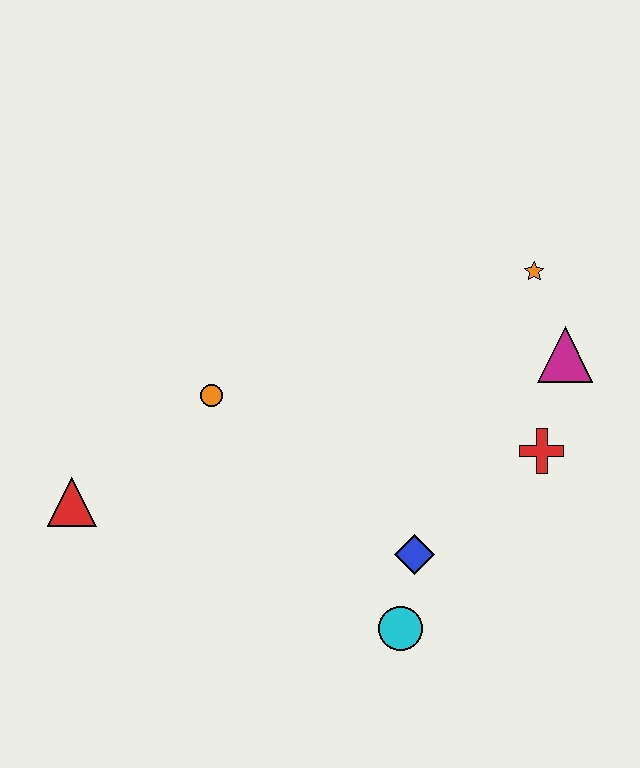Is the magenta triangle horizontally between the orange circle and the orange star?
No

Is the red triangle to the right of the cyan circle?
No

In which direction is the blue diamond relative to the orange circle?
The blue diamond is to the right of the orange circle.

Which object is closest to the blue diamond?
The cyan circle is closest to the blue diamond.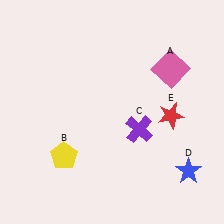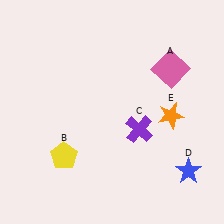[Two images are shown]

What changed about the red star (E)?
In Image 1, E is red. In Image 2, it changed to orange.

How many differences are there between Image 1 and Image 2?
There is 1 difference between the two images.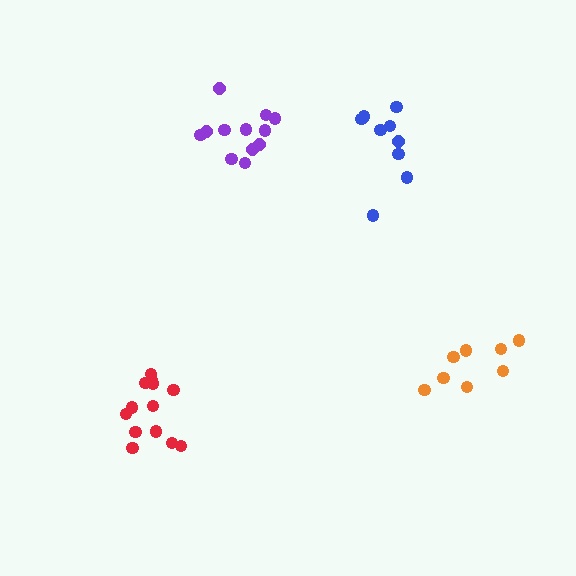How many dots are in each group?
Group 1: 12 dots, Group 2: 8 dots, Group 3: 13 dots, Group 4: 9 dots (42 total).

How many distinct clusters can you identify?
There are 4 distinct clusters.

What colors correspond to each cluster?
The clusters are colored: purple, orange, red, blue.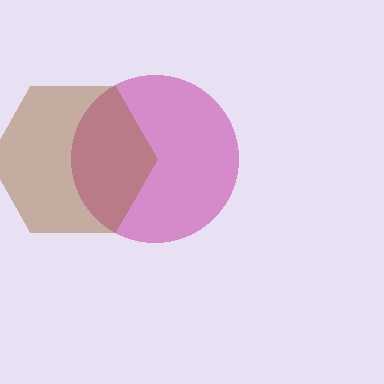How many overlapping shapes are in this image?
There are 2 overlapping shapes in the image.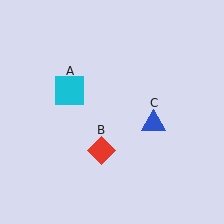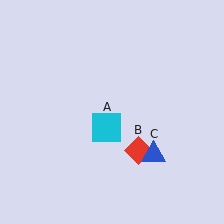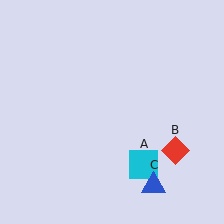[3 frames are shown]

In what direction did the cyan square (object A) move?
The cyan square (object A) moved down and to the right.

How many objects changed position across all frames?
3 objects changed position: cyan square (object A), red diamond (object B), blue triangle (object C).